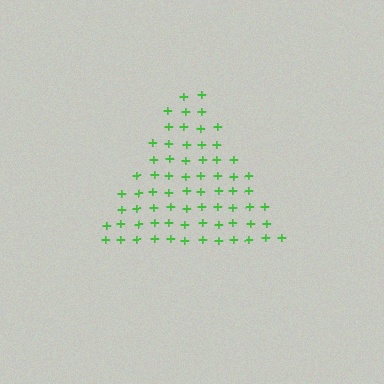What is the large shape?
The large shape is a triangle.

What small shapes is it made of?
It is made of small plus signs.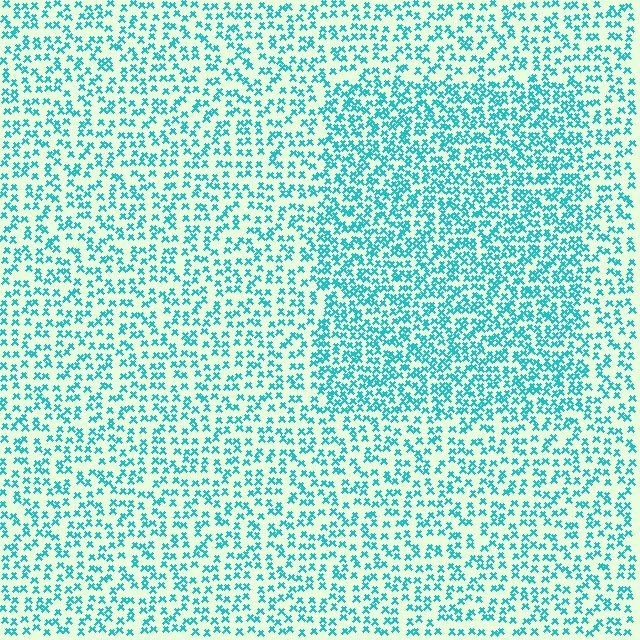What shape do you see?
I see a rectangle.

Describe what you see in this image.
The image contains small cyan elements arranged at two different densities. A rectangle-shaped region is visible where the elements are more densely packed than the surrounding area.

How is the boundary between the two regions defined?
The boundary is defined by a change in element density (approximately 1.7x ratio). All elements are the same color, size, and shape.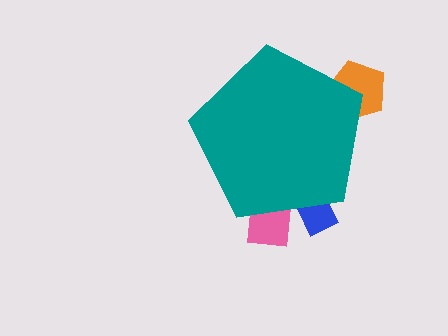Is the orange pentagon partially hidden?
Yes, the orange pentagon is partially hidden behind the teal pentagon.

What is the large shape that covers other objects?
A teal pentagon.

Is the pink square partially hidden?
Yes, the pink square is partially hidden behind the teal pentagon.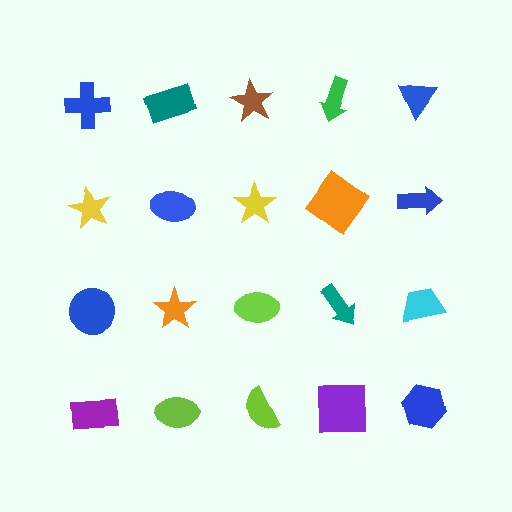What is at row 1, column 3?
A brown star.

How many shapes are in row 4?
5 shapes.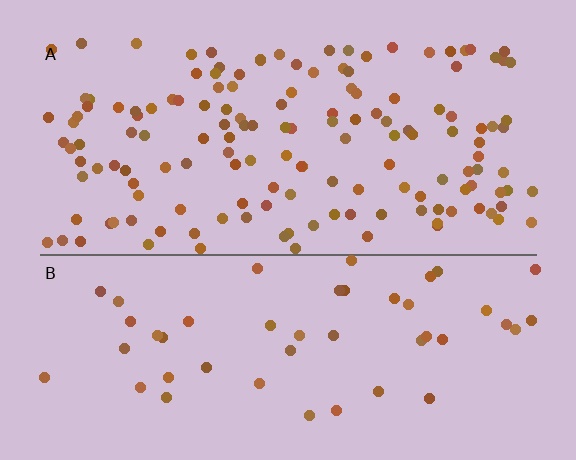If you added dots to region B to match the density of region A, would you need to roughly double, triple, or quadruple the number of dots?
Approximately triple.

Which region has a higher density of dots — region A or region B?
A (the top).